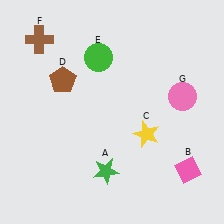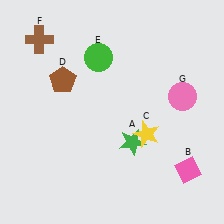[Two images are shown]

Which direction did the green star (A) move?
The green star (A) moved up.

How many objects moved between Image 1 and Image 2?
1 object moved between the two images.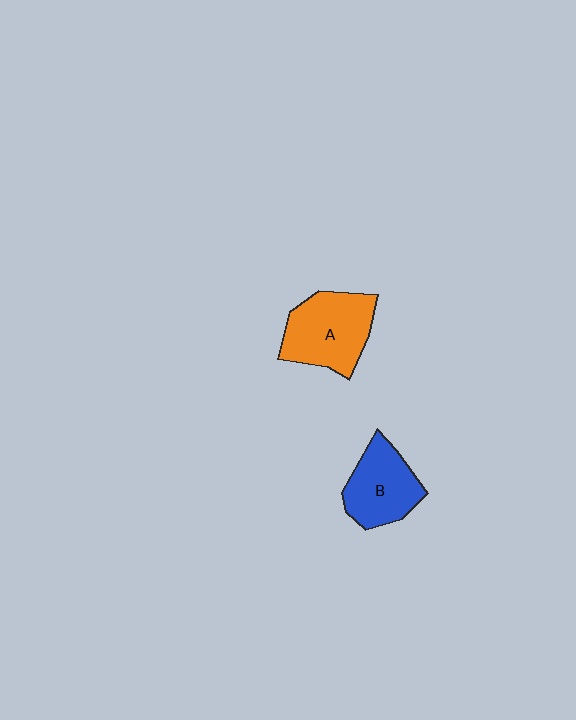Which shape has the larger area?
Shape A (orange).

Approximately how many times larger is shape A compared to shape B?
Approximately 1.2 times.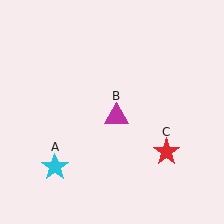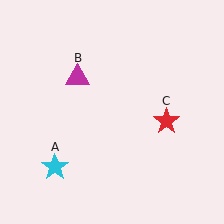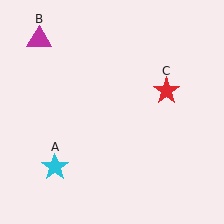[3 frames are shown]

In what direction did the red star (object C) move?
The red star (object C) moved up.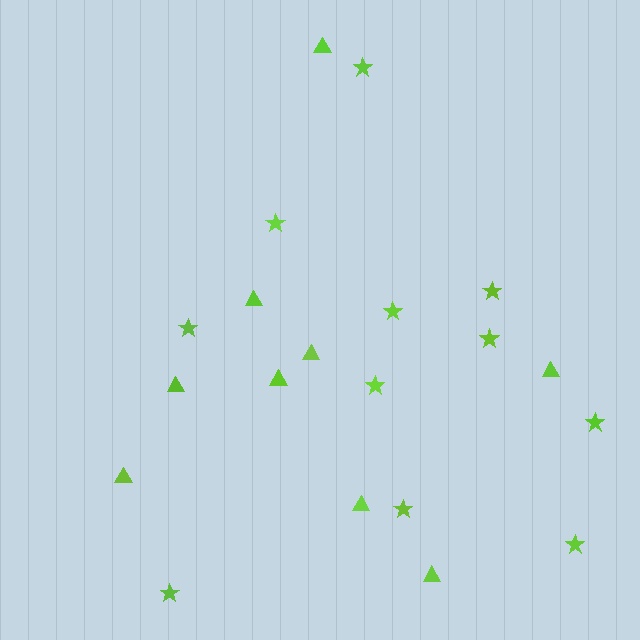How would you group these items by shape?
There are 2 groups: one group of stars (11) and one group of triangles (9).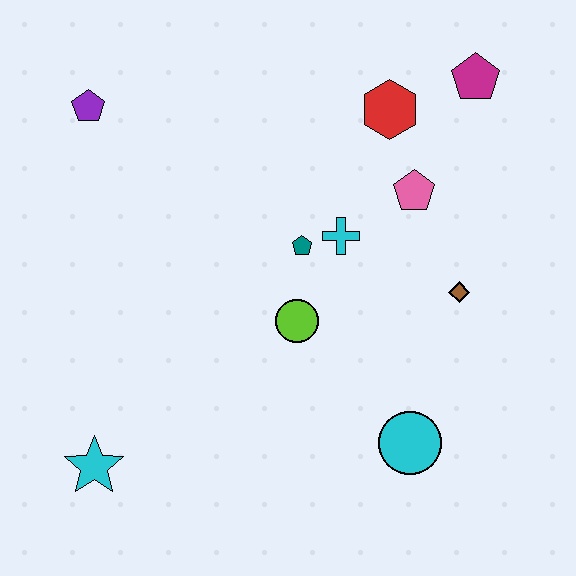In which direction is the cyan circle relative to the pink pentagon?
The cyan circle is below the pink pentagon.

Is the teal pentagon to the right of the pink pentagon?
No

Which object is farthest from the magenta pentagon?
The cyan star is farthest from the magenta pentagon.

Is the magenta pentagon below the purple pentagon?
No